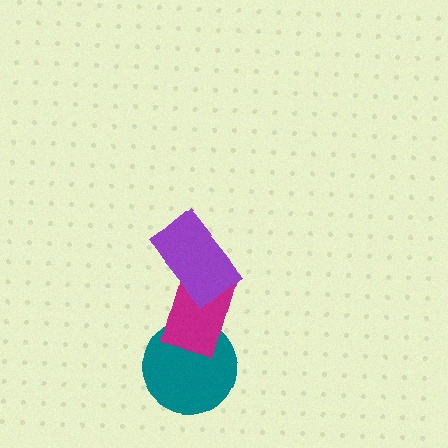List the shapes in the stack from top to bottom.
From top to bottom: the purple rectangle, the magenta rectangle, the teal circle.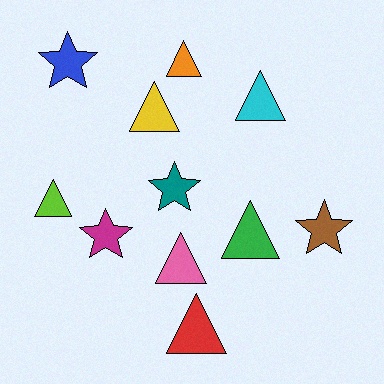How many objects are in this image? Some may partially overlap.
There are 11 objects.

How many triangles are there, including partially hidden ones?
There are 7 triangles.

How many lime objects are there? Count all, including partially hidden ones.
There is 1 lime object.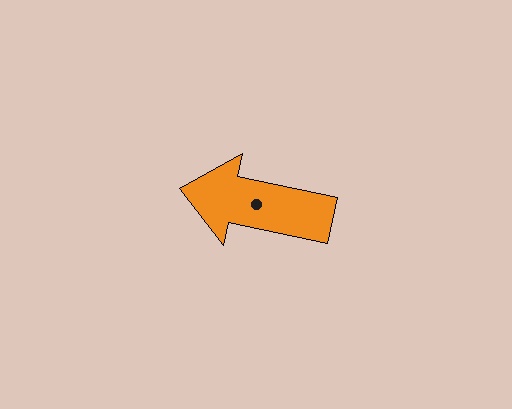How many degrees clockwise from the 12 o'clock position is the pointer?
Approximately 282 degrees.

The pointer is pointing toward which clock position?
Roughly 9 o'clock.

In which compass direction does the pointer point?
West.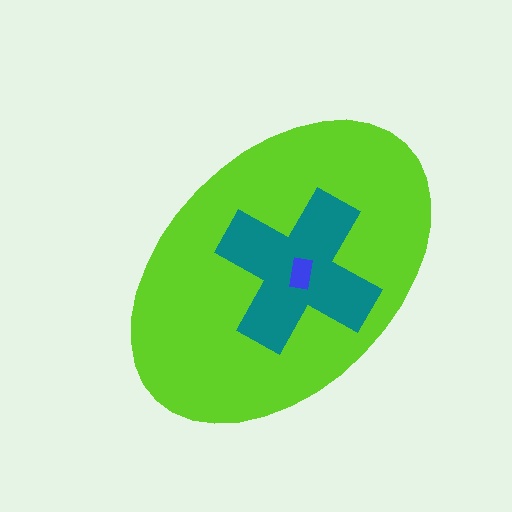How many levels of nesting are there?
3.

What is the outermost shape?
The lime ellipse.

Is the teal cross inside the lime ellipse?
Yes.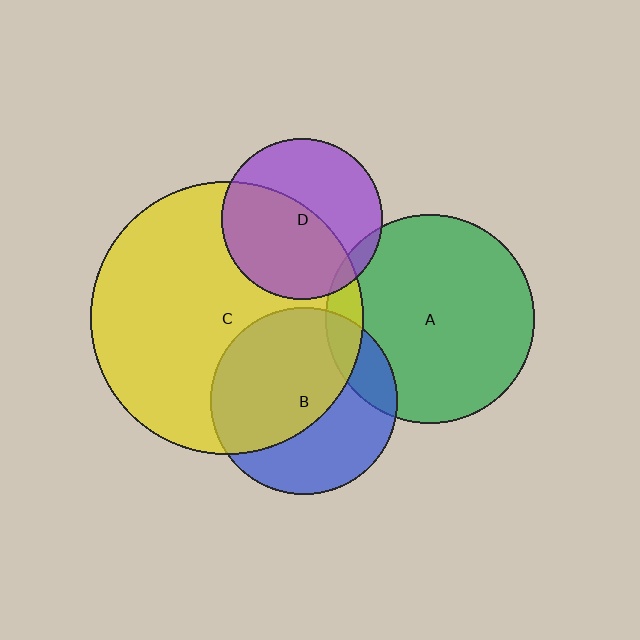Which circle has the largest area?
Circle C (yellow).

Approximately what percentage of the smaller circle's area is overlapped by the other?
Approximately 5%.